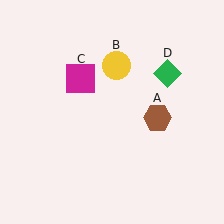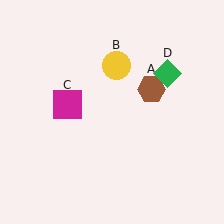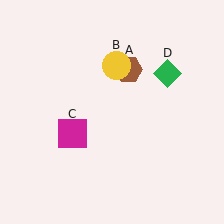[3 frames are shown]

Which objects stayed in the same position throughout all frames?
Yellow circle (object B) and green diamond (object D) remained stationary.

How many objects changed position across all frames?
2 objects changed position: brown hexagon (object A), magenta square (object C).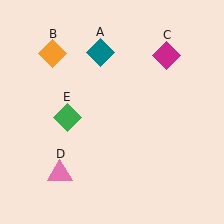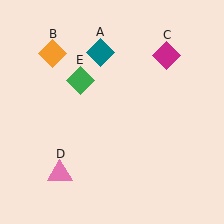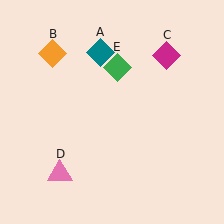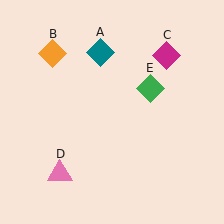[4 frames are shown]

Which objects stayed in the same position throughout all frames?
Teal diamond (object A) and orange diamond (object B) and magenta diamond (object C) and pink triangle (object D) remained stationary.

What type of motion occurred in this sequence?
The green diamond (object E) rotated clockwise around the center of the scene.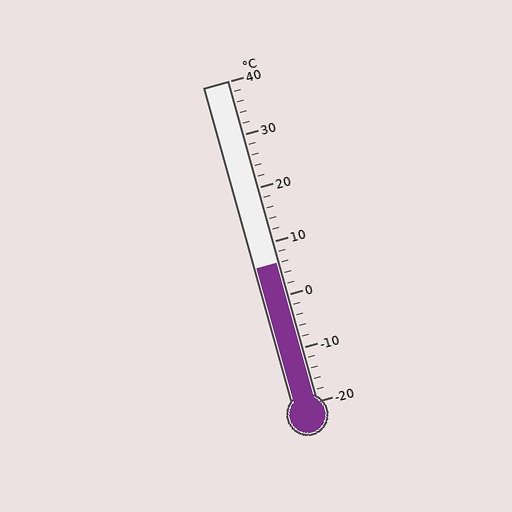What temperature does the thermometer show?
The thermometer shows approximately 6°C.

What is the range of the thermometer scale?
The thermometer scale ranges from -20°C to 40°C.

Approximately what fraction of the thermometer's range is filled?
The thermometer is filled to approximately 45% of its range.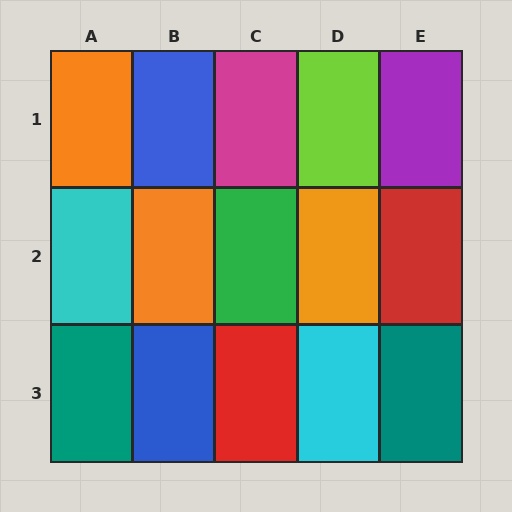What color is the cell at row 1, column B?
Blue.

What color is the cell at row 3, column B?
Blue.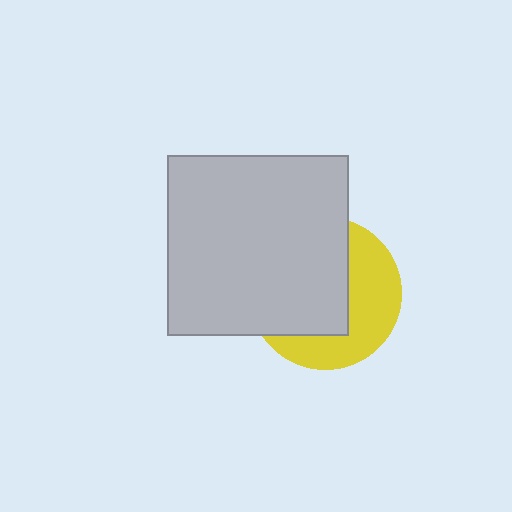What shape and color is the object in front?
The object in front is a light gray square.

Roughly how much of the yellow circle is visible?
A small part of it is visible (roughly 43%).